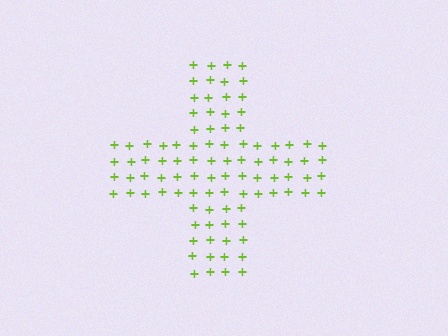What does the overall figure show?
The overall figure shows a cross.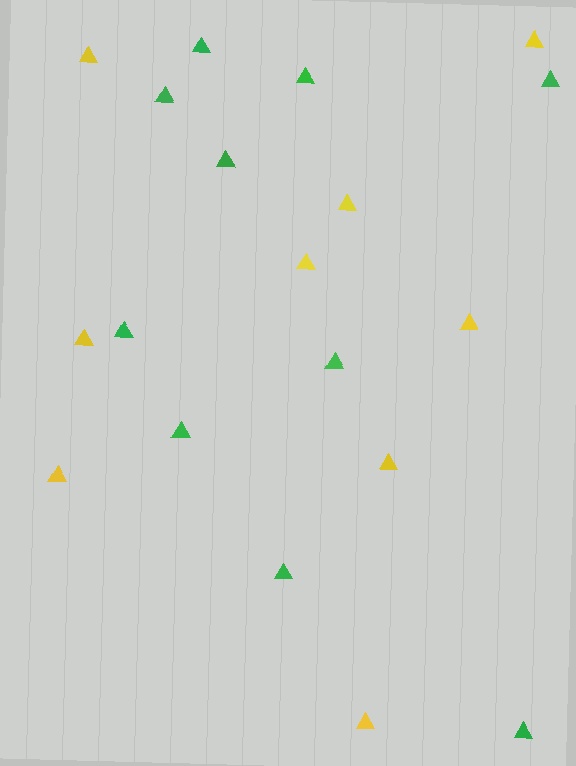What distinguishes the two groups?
There are 2 groups: one group of green triangles (10) and one group of yellow triangles (9).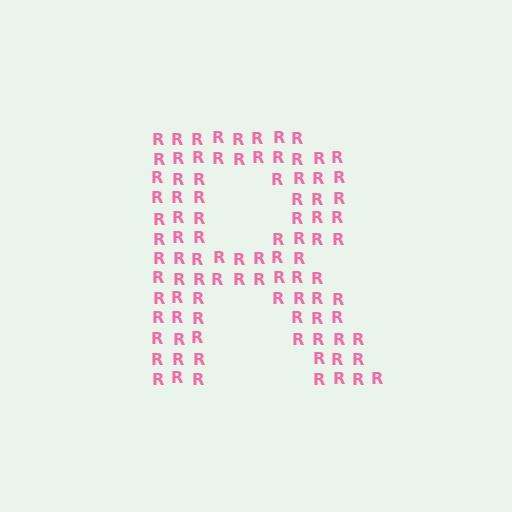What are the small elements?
The small elements are letter R's.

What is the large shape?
The large shape is the letter R.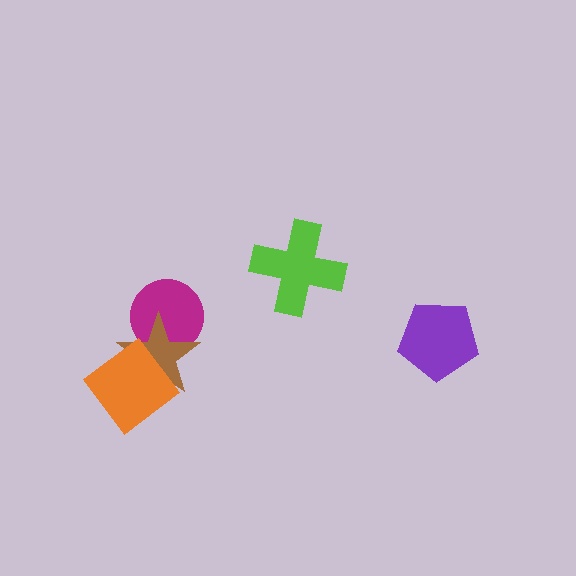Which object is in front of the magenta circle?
The brown star is in front of the magenta circle.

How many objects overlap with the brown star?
2 objects overlap with the brown star.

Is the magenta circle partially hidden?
Yes, it is partially covered by another shape.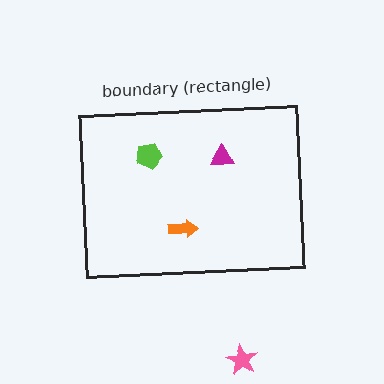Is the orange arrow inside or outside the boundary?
Inside.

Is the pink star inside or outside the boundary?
Outside.